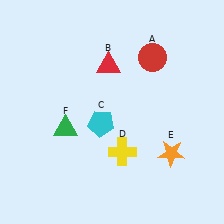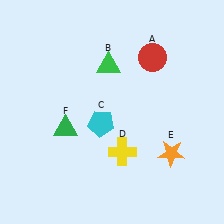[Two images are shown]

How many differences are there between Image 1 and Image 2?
There is 1 difference between the two images.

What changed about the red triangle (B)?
In Image 1, B is red. In Image 2, it changed to green.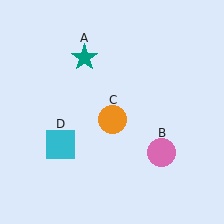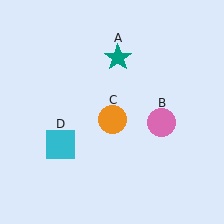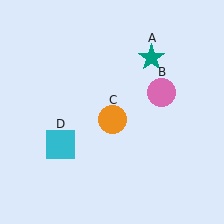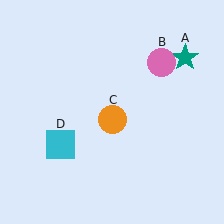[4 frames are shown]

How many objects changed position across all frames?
2 objects changed position: teal star (object A), pink circle (object B).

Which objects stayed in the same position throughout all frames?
Orange circle (object C) and cyan square (object D) remained stationary.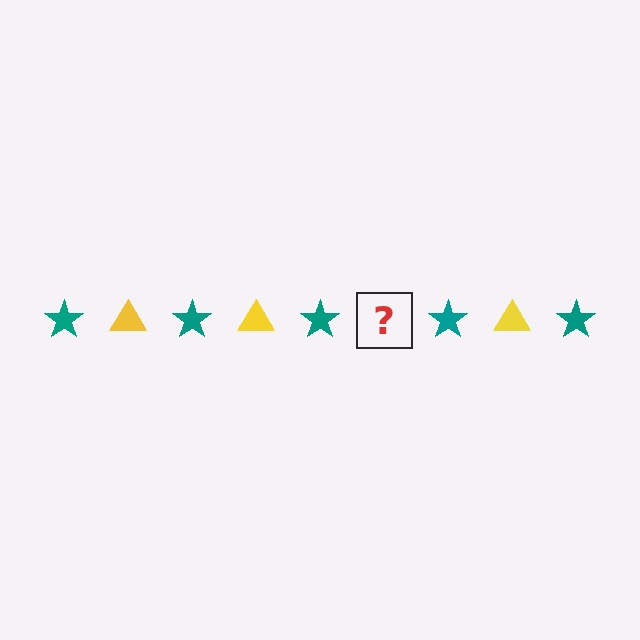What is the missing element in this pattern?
The missing element is a yellow triangle.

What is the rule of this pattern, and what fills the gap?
The rule is that the pattern alternates between teal star and yellow triangle. The gap should be filled with a yellow triangle.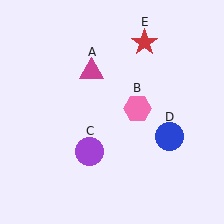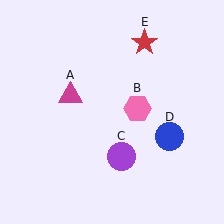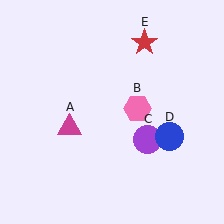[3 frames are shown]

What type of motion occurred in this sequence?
The magenta triangle (object A), purple circle (object C) rotated counterclockwise around the center of the scene.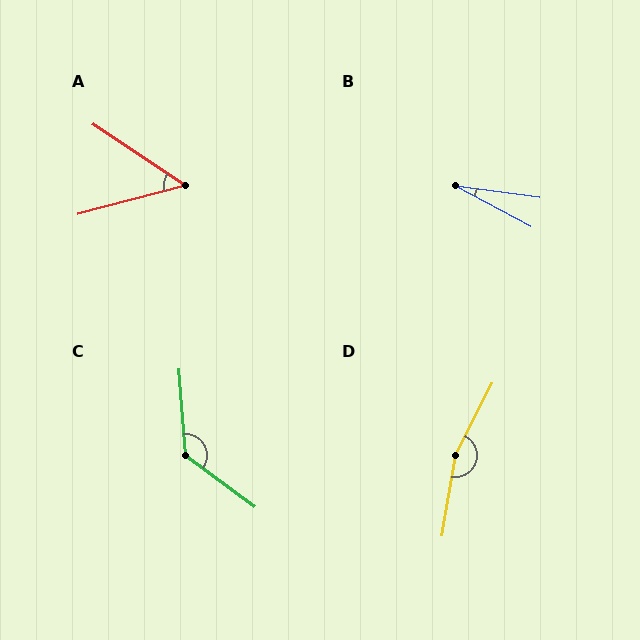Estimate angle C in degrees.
Approximately 131 degrees.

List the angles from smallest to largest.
B (21°), A (48°), C (131°), D (163°).